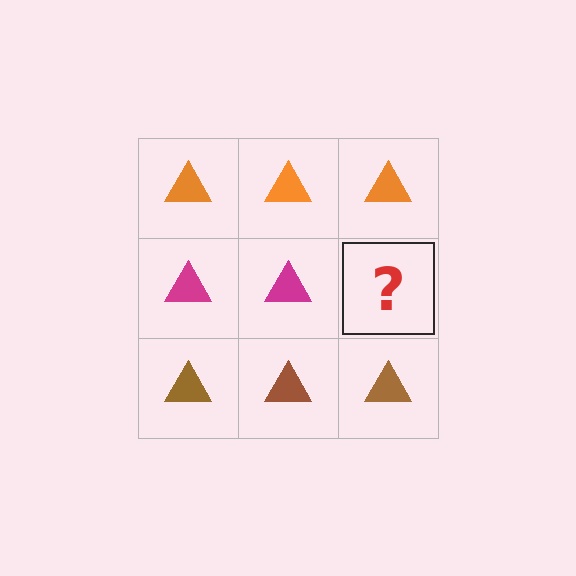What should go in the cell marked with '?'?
The missing cell should contain a magenta triangle.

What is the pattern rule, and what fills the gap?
The rule is that each row has a consistent color. The gap should be filled with a magenta triangle.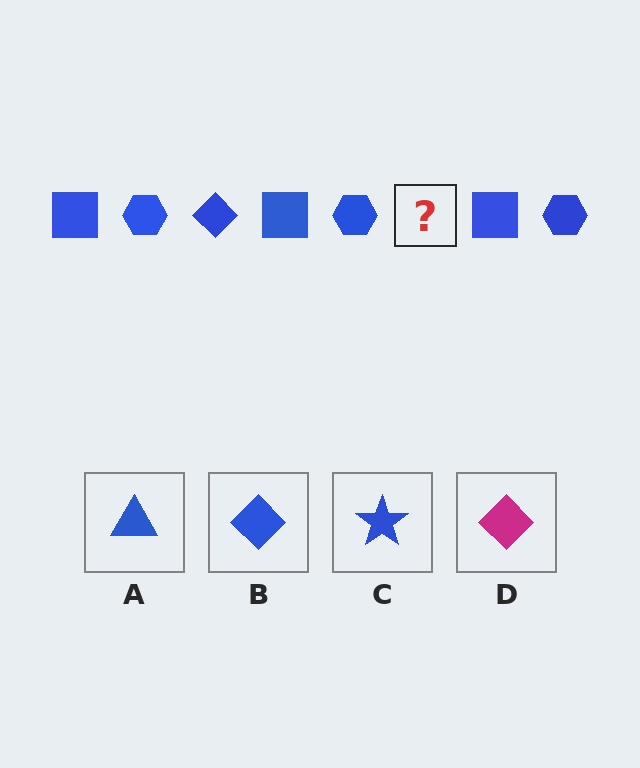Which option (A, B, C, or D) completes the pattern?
B.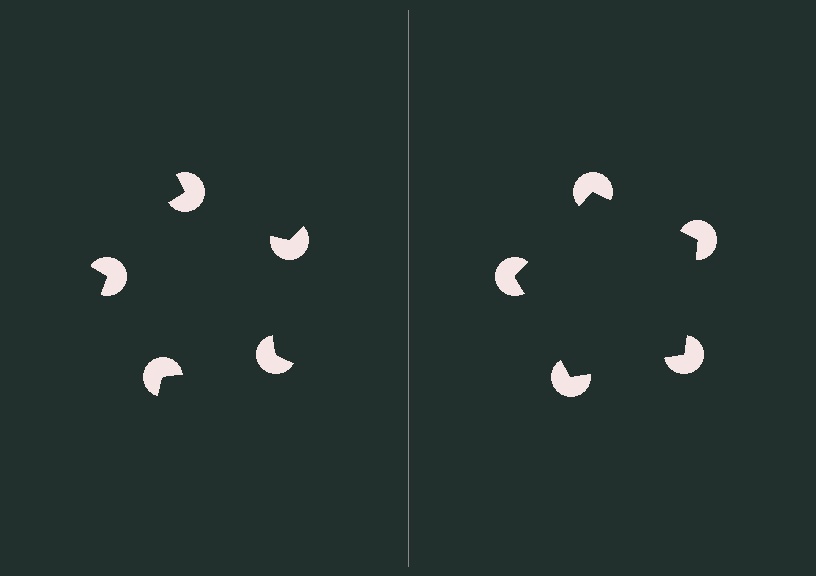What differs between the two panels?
The pac-man discs are positioned identically on both sides; only the wedge orientations differ. On the right they align to a pentagon; on the left they are misaligned.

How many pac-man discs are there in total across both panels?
10 — 5 on each side.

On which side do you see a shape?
An illusory pentagon appears on the right side. On the left side the wedge cuts are rotated, so no coherent shape forms.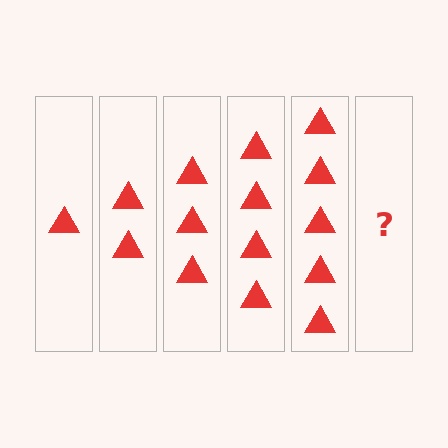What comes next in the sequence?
The next element should be 6 triangles.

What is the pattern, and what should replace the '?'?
The pattern is that each step adds one more triangle. The '?' should be 6 triangles.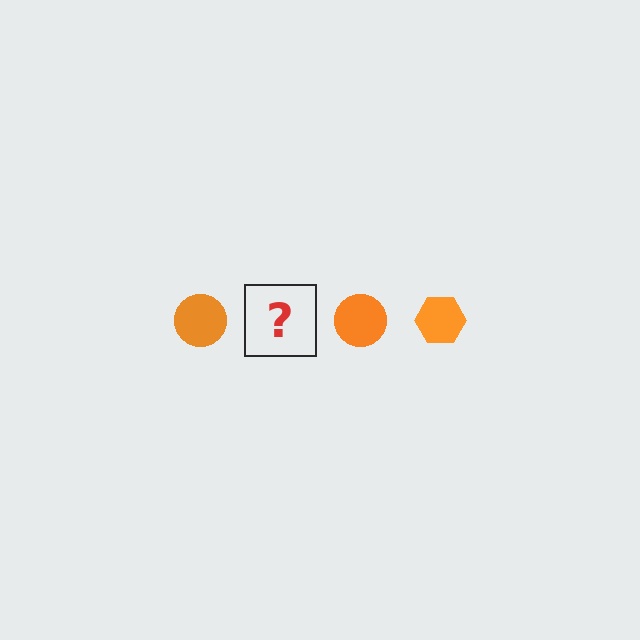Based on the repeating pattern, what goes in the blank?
The blank should be an orange hexagon.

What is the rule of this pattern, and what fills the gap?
The rule is that the pattern cycles through circle, hexagon shapes in orange. The gap should be filled with an orange hexagon.